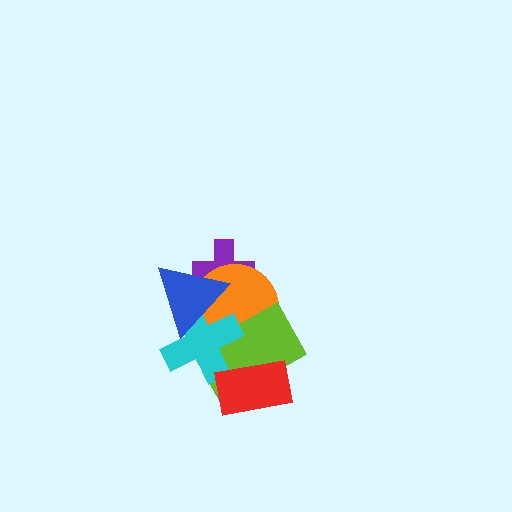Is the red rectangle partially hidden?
No, no other shape covers it.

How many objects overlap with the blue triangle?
4 objects overlap with the blue triangle.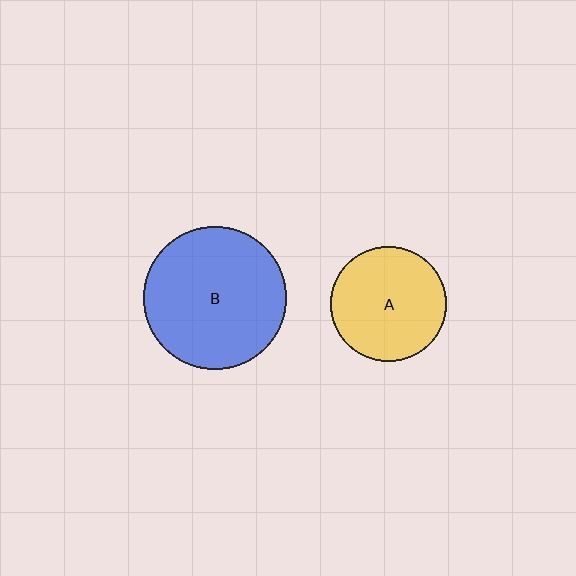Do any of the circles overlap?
No, none of the circles overlap.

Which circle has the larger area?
Circle B (blue).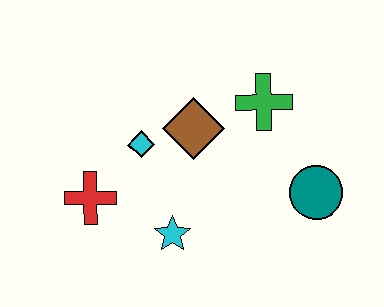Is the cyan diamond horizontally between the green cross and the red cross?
Yes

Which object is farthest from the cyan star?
The green cross is farthest from the cyan star.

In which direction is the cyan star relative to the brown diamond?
The cyan star is below the brown diamond.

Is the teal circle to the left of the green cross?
No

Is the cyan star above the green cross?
No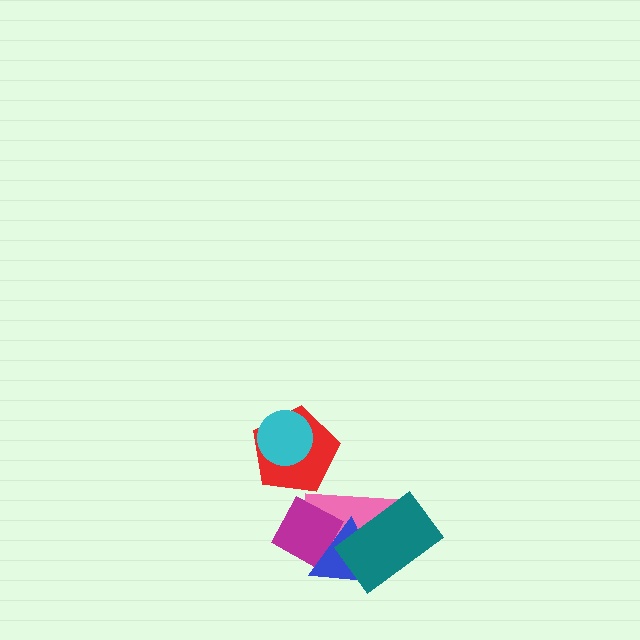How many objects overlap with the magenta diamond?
2 objects overlap with the magenta diamond.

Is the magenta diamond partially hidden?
Yes, it is partially covered by another shape.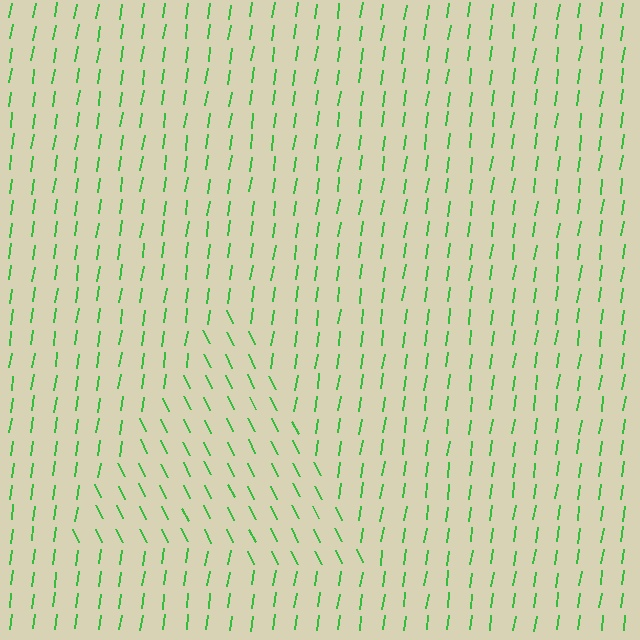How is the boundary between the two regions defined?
The boundary is defined purely by a change in line orientation (approximately 34 degrees difference). All lines are the same color and thickness.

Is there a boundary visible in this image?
Yes, there is a texture boundary formed by a change in line orientation.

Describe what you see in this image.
The image is filled with small green line segments. A triangle region in the image has lines oriented differently from the surrounding lines, creating a visible texture boundary.